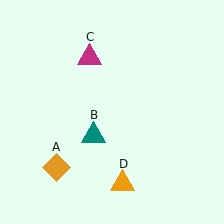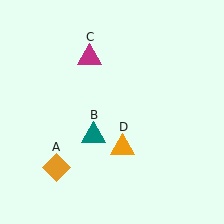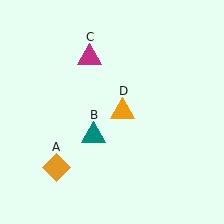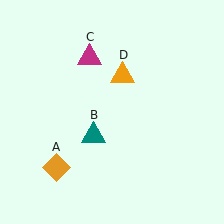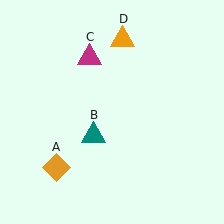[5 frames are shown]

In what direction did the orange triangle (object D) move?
The orange triangle (object D) moved up.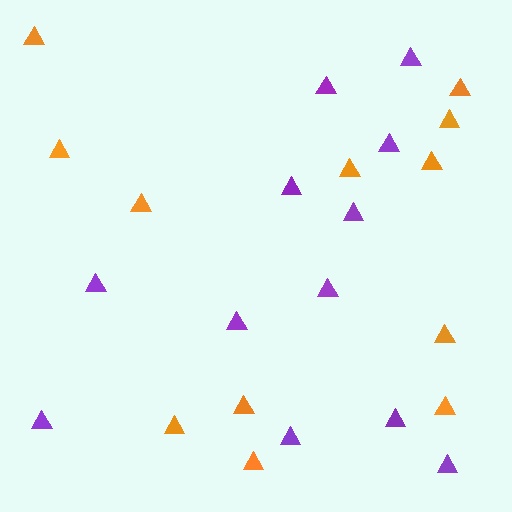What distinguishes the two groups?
There are 2 groups: one group of purple triangles (12) and one group of orange triangles (12).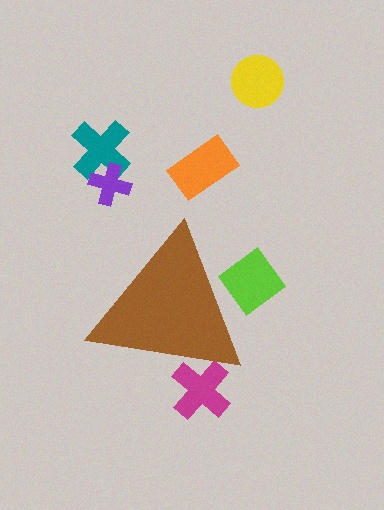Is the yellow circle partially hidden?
No, the yellow circle is fully visible.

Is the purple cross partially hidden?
No, the purple cross is fully visible.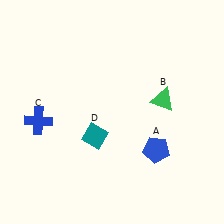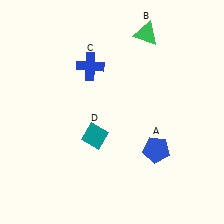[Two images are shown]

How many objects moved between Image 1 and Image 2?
2 objects moved between the two images.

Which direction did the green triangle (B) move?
The green triangle (B) moved up.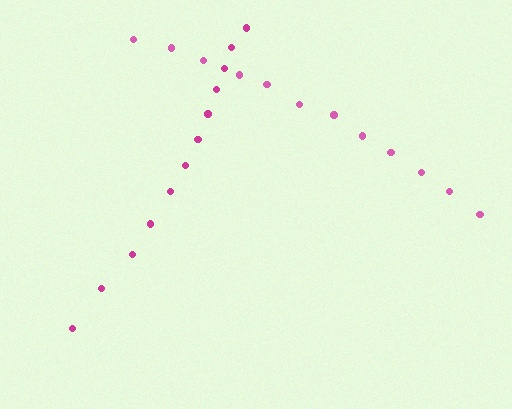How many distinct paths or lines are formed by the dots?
There are 2 distinct paths.